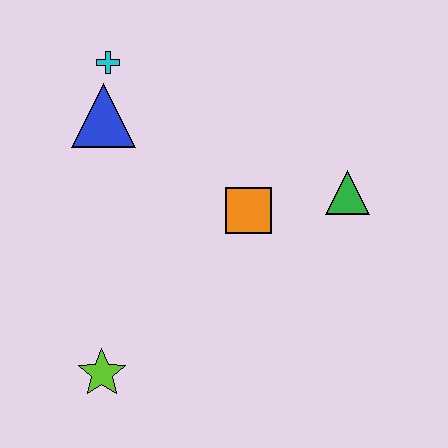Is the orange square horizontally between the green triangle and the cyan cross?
Yes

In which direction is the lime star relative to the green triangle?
The lime star is to the left of the green triangle.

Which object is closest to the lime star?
The orange square is closest to the lime star.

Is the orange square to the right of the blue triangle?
Yes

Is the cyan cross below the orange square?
No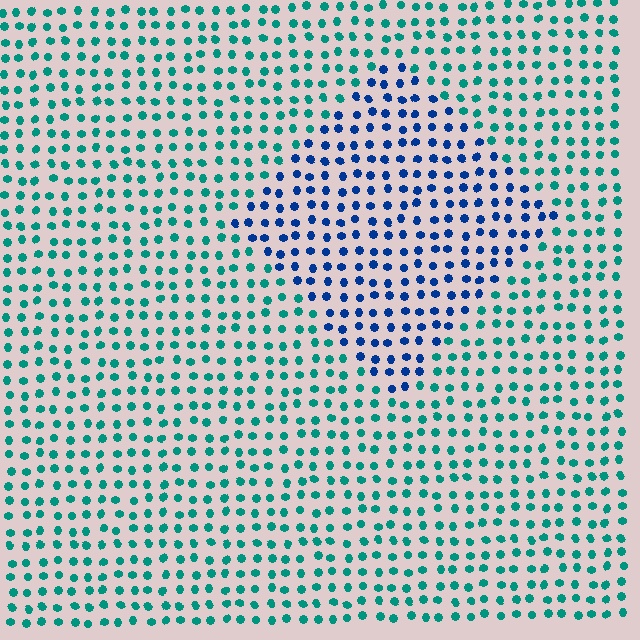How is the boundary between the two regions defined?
The boundary is defined purely by a slight shift in hue (about 47 degrees). Spacing, size, and orientation are identical on both sides.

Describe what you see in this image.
The image is filled with small teal elements in a uniform arrangement. A diamond-shaped region is visible where the elements are tinted to a slightly different hue, forming a subtle color boundary.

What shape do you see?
I see a diamond.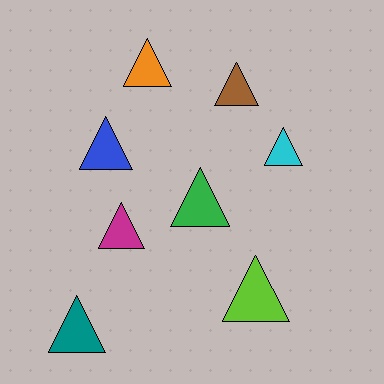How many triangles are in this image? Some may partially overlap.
There are 8 triangles.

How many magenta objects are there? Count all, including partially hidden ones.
There is 1 magenta object.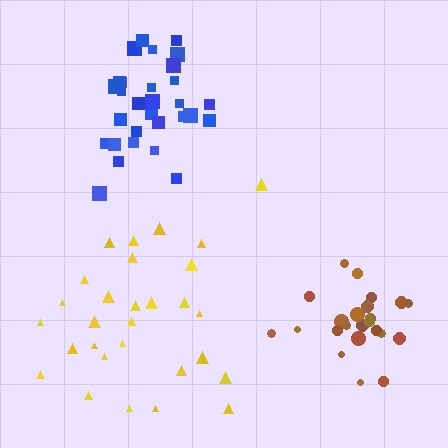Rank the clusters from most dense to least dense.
brown, blue, yellow.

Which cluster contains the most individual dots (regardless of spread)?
Blue (30).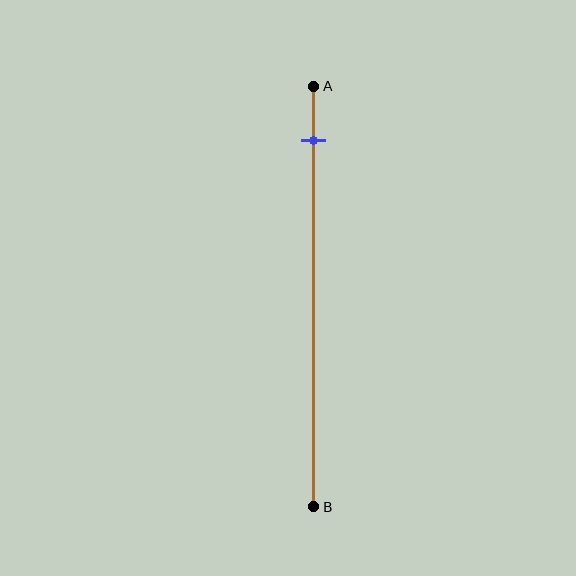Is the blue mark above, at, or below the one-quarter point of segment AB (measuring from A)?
The blue mark is above the one-quarter point of segment AB.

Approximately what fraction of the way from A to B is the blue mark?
The blue mark is approximately 15% of the way from A to B.